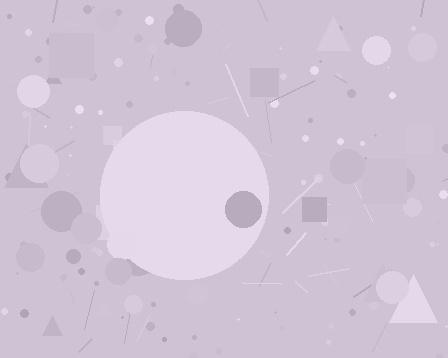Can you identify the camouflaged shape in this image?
The camouflaged shape is a circle.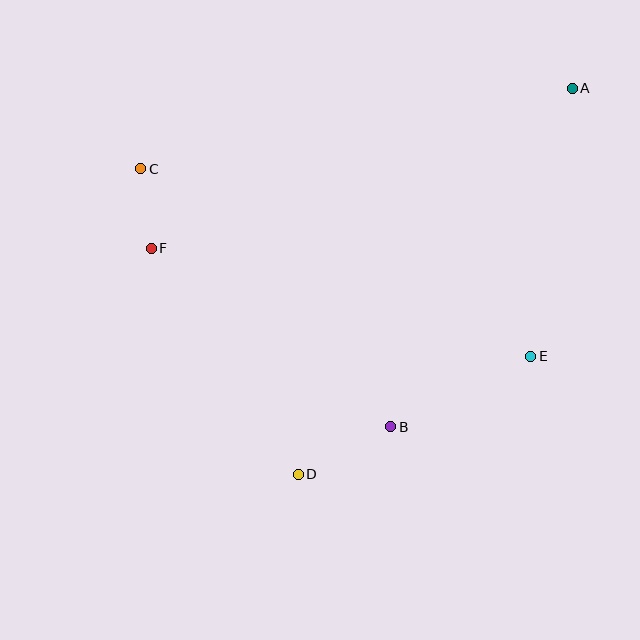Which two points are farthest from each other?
Points A and D are farthest from each other.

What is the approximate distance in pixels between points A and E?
The distance between A and E is approximately 271 pixels.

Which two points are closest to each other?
Points C and F are closest to each other.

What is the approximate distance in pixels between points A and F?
The distance between A and F is approximately 450 pixels.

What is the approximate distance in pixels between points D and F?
The distance between D and F is approximately 269 pixels.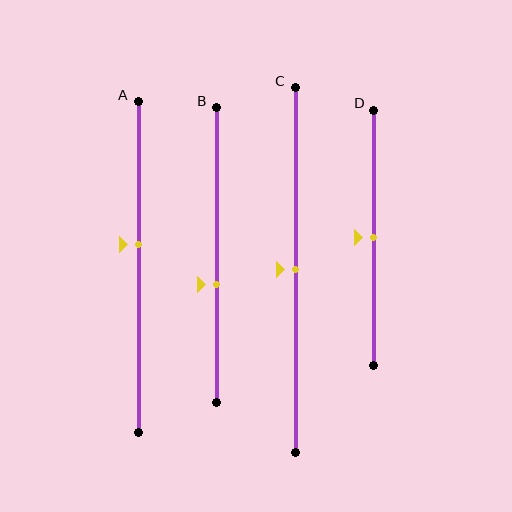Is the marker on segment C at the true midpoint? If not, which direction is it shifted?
Yes, the marker on segment C is at the true midpoint.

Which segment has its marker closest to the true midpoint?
Segment C has its marker closest to the true midpoint.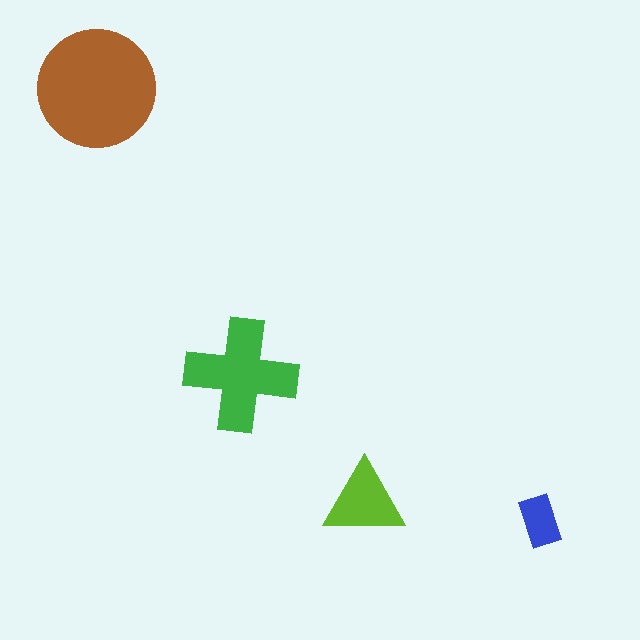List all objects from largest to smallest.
The brown circle, the green cross, the lime triangle, the blue rectangle.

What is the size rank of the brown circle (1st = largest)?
1st.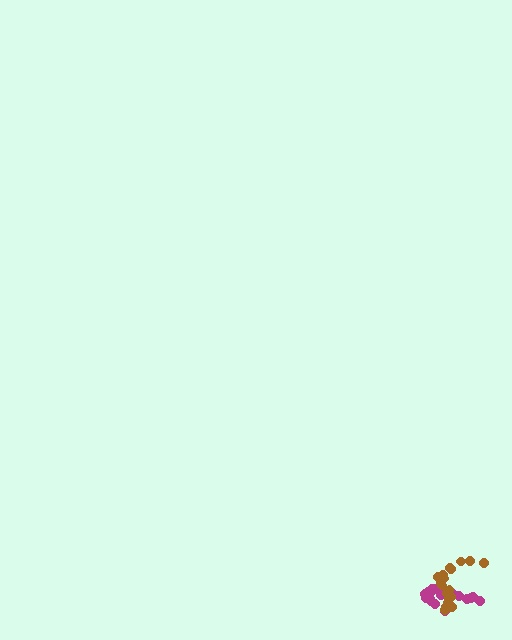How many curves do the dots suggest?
There are 2 distinct paths.